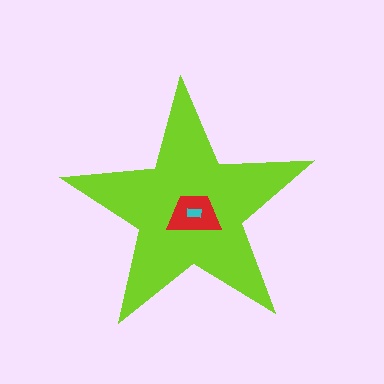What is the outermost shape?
The lime star.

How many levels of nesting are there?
3.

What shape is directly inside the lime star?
The red trapezoid.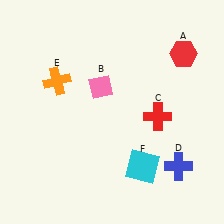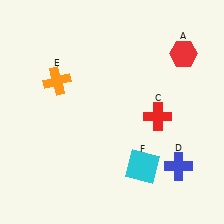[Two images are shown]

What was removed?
The pink diamond (B) was removed in Image 2.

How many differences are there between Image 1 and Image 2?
There is 1 difference between the two images.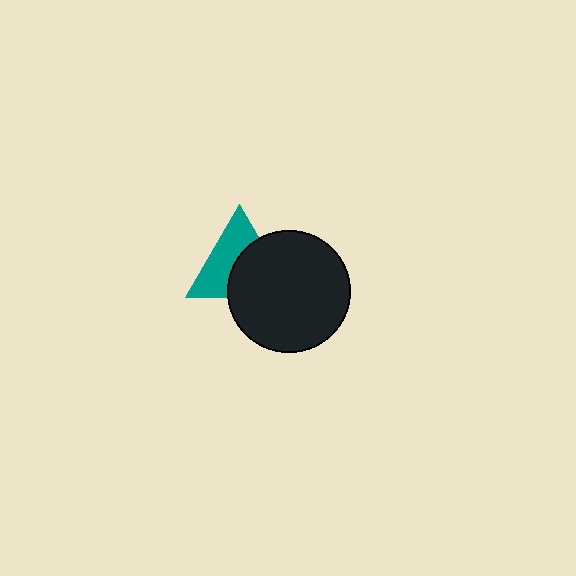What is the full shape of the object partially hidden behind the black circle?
The partially hidden object is a teal triangle.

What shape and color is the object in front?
The object in front is a black circle.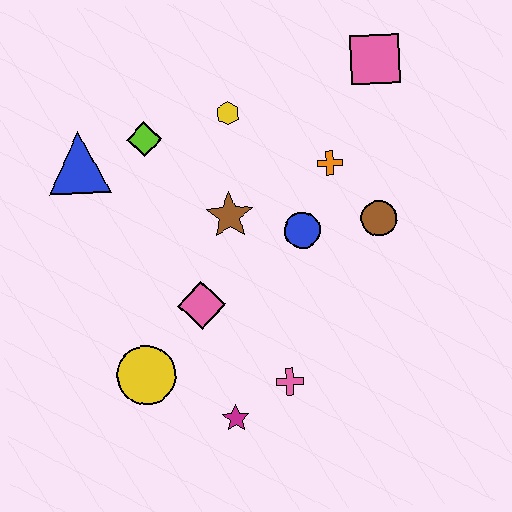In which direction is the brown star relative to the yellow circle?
The brown star is above the yellow circle.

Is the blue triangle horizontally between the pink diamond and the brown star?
No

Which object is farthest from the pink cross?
The pink square is farthest from the pink cross.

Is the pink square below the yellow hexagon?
No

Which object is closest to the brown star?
The blue circle is closest to the brown star.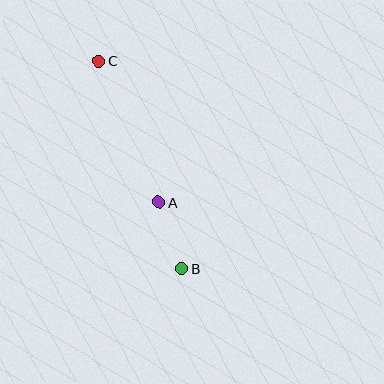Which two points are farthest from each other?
Points B and C are farthest from each other.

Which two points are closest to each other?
Points A and B are closest to each other.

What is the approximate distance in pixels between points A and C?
The distance between A and C is approximately 153 pixels.